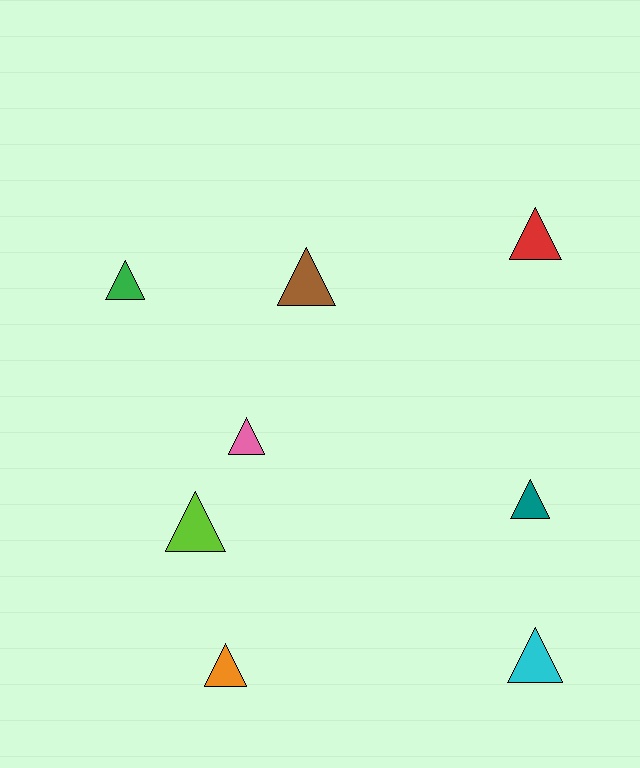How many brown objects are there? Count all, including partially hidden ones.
There is 1 brown object.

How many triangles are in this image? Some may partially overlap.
There are 8 triangles.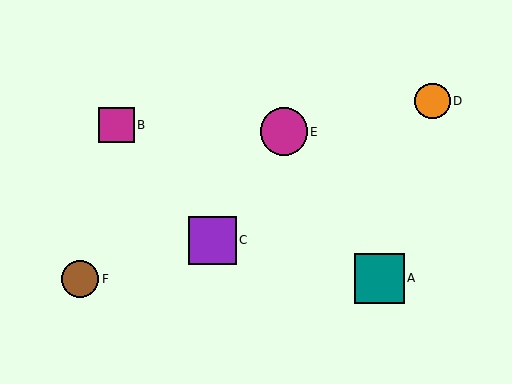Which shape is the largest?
The teal square (labeled A) is the largest.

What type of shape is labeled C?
Shape C is a purple square.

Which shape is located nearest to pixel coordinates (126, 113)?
The magenta square (labeled B) at (117, 125) is nearest to that location.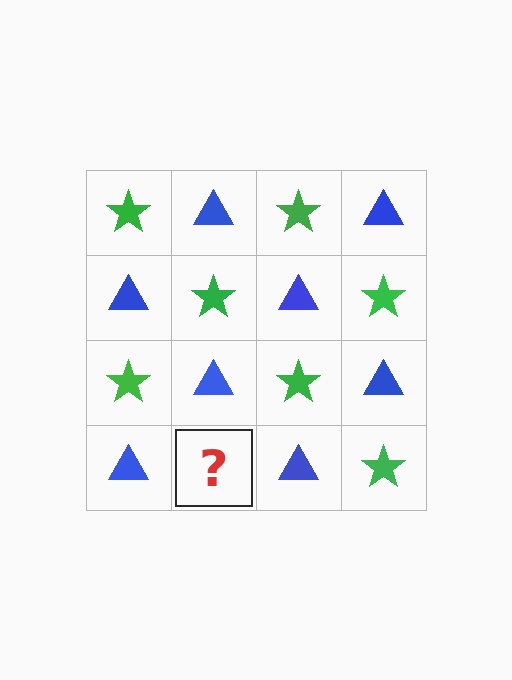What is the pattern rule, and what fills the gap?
The rule is that it alternates green star and blue triangle in a checkerboard pattern. The gap should be filled with a green star.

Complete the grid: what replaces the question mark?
The question mark should be replaced with a green star.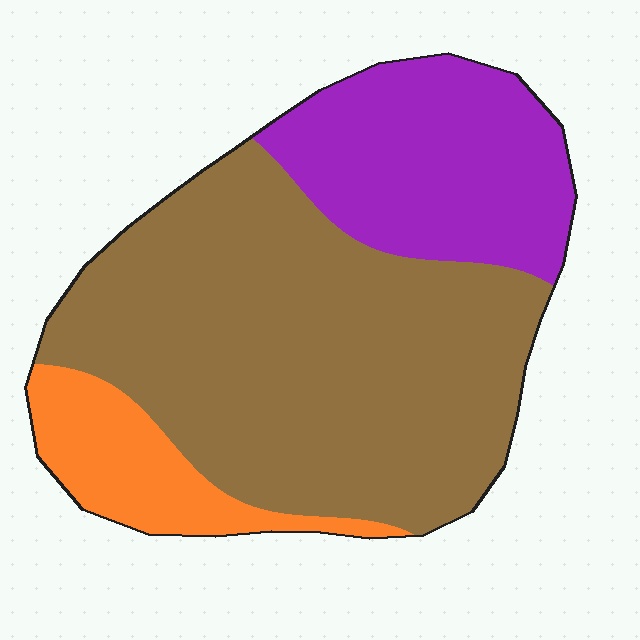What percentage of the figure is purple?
Purple covers around 25% of the figure.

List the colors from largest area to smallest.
From largest to smallest: brown, purple, orange.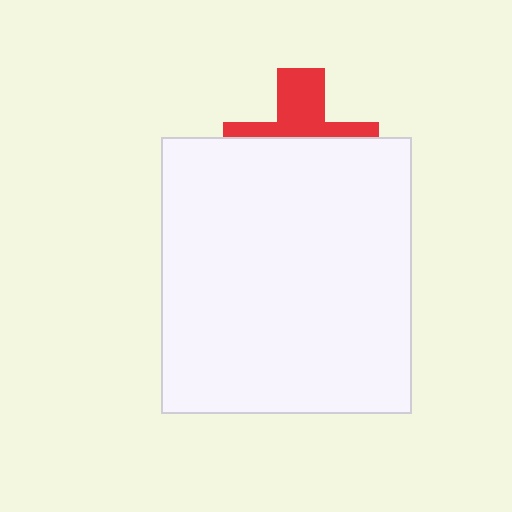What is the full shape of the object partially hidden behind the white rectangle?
The partially hidden object is a red cross.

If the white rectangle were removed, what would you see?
You would see the complete red cross.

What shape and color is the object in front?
The object in front is a white rectangle.